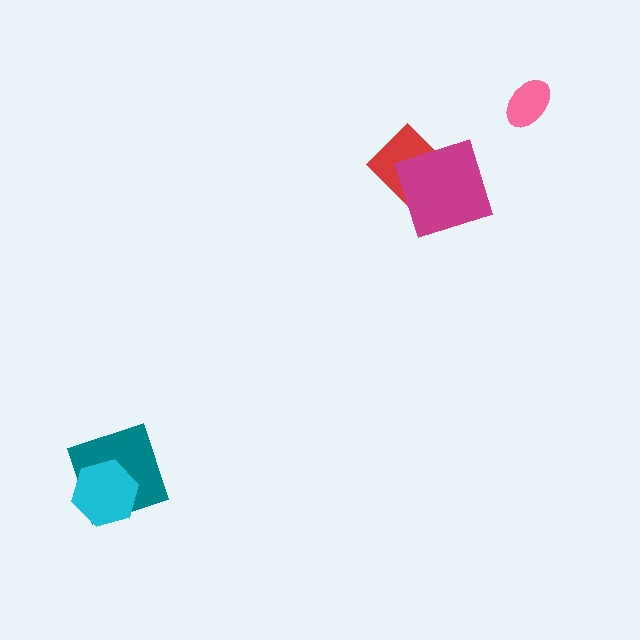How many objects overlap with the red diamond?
1 object overlaps with the red diamond.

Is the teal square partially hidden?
Yes, it is partially covered by another shape.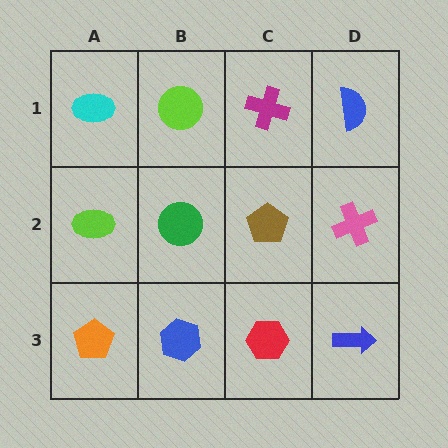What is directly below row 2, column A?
An orange pentagon.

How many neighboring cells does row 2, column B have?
4.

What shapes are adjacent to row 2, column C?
A magenta cross (row 1, column C), a red hexagon (row 3, column C), a green circle (row 2, column B), a pink cross (row 2, column D).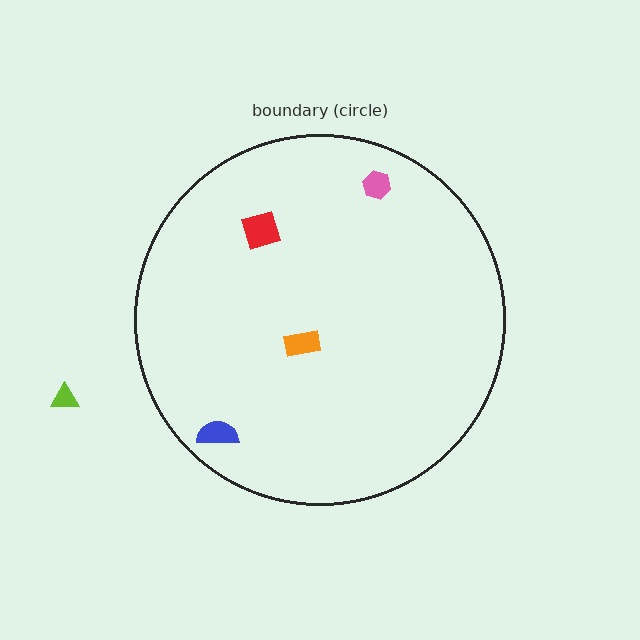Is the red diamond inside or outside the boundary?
Inside.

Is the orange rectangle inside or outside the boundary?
Inside.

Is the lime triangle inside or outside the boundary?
Outside.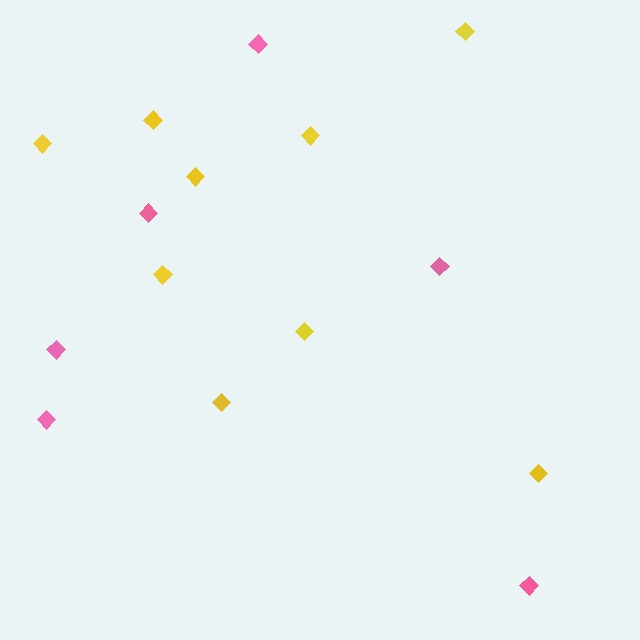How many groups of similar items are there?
There are 2 groups: one group of pink diamonds (6) and one group of yellow diamonds (9).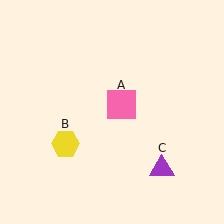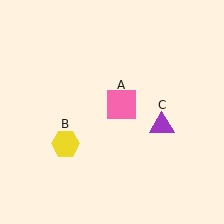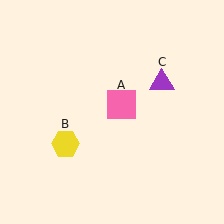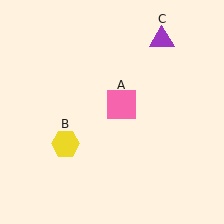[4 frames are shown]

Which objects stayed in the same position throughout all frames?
Pink square (object A) and yellow hexagon (object B) remained stationary.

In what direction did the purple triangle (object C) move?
The purple triangle (object C) moved up.